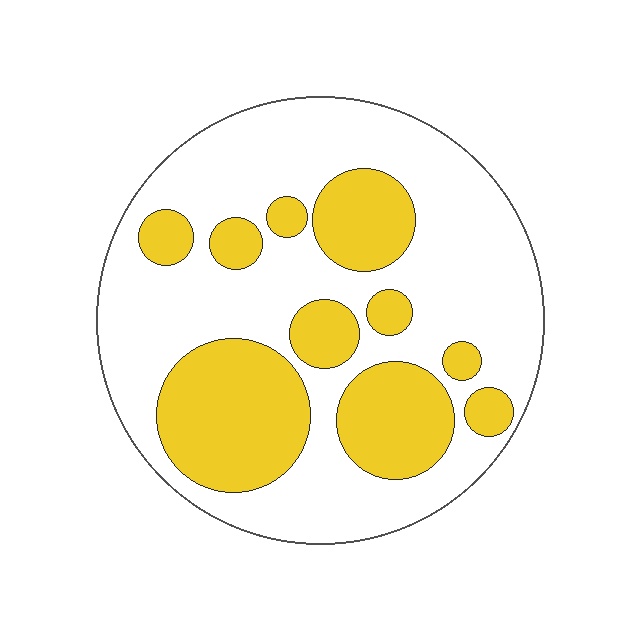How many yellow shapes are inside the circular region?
10.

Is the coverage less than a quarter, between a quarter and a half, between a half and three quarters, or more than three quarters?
Between a quarter and a half.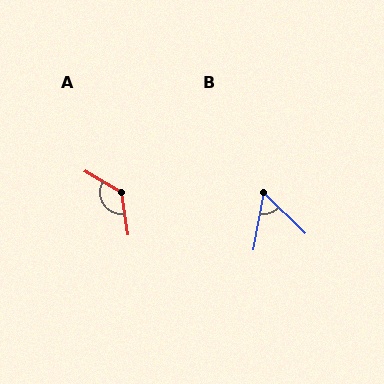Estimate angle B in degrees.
Approximately 56 degrees.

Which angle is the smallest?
B, at approximately 56 degrees.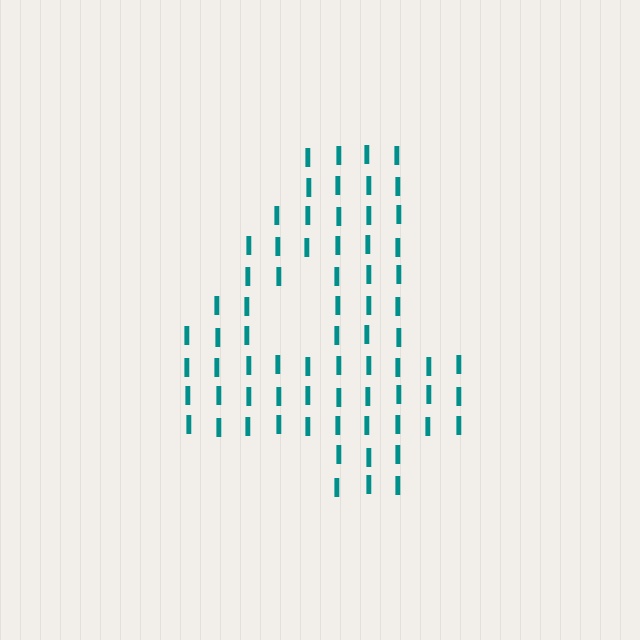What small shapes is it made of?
It is made of small letter I's.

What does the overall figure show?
The overall figure shows the digit 4.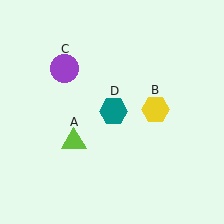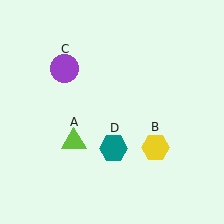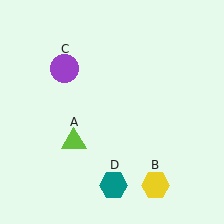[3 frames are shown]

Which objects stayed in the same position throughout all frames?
Lime triangle (object A) and purple circle (object C) remained stationary.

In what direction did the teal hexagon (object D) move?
The teal hexagon (object D) moved down.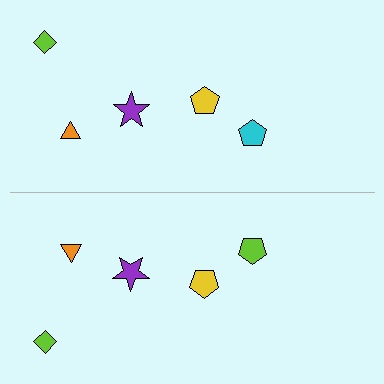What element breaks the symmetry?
The lime pentagon on the bottom side breaks the symmetry — its mirror counterpart is cyan.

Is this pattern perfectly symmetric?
No, the pattern is not perfectly symmetric. The lime pentagon on the bottom side breaks the symmetry — its mirror counterpart is cyan.